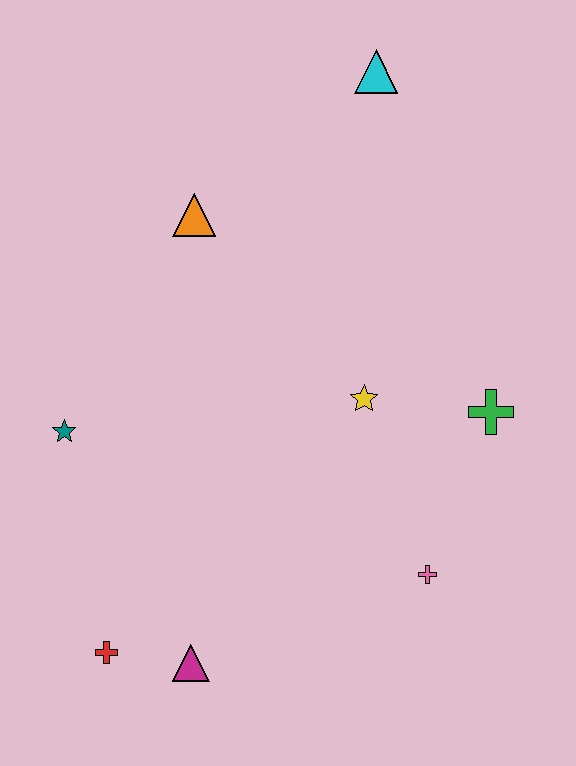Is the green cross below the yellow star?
Yes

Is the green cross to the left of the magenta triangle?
No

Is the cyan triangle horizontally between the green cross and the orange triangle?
Yes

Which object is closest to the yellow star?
The green cross is closest to the yellow star.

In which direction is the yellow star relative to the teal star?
The yellow star is to the right of the teal star.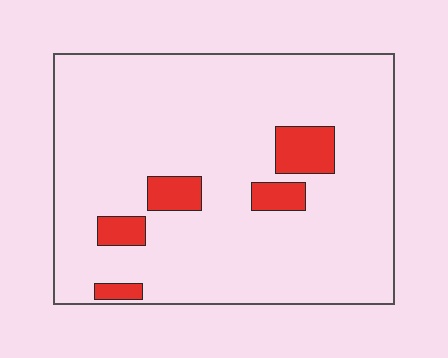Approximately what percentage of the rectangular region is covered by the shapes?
Approximately 10%.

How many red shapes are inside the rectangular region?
5.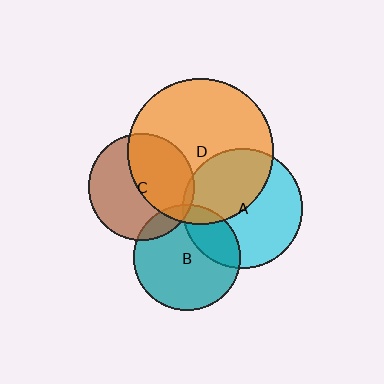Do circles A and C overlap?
Yes.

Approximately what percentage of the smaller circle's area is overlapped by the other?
Approximately 5%.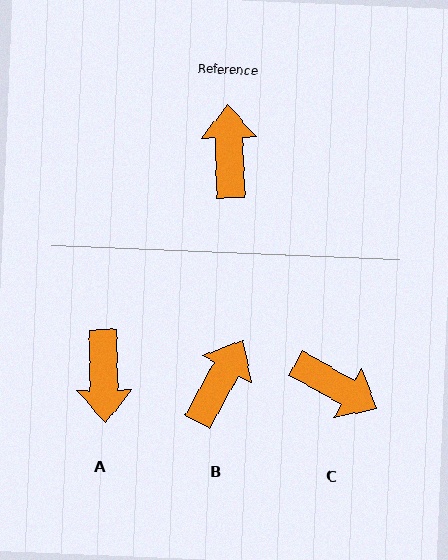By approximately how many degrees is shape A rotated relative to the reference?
Approximately 180 degrees counter-clockwise.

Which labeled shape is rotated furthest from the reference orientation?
A, about 180 degrees away.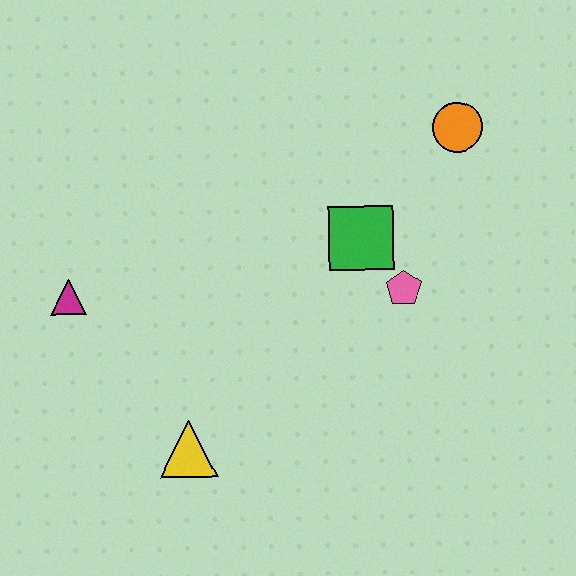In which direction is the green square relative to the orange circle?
The green square is below the orange circle.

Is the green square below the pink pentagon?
No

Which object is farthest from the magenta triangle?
The orange circle is farthest from the magenta triangle.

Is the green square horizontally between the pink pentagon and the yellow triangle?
Yes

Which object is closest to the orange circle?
The green square is closest to the orange circle.